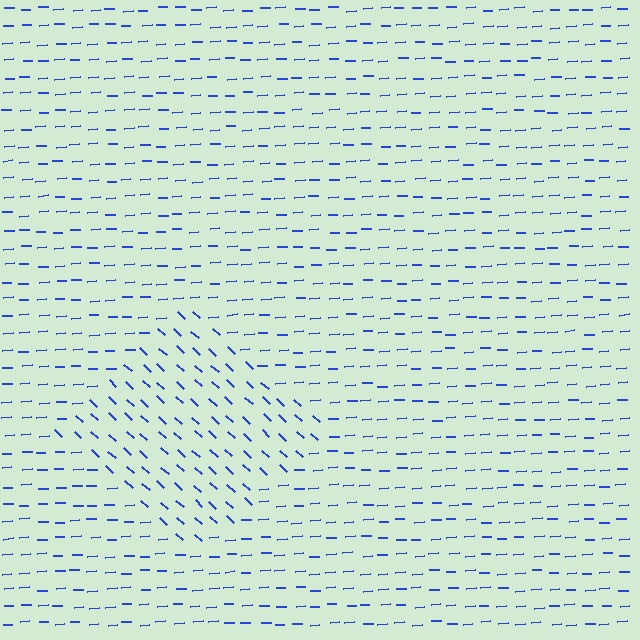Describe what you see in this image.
The image is filled with small blue line segments. A diamond region in the image has lines oriented differently from the surrounding lines, creating a visible texture boundary.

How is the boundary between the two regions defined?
The boundary is defined purely by a change in line orientation (approximately 45 degrees difference). All lines are the same color and thickness.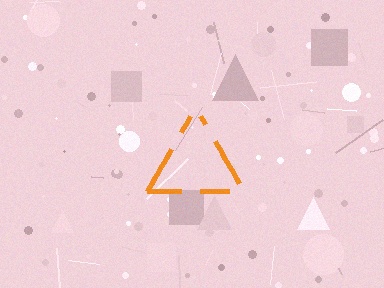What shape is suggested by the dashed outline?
The dashed outline suggests a triangle.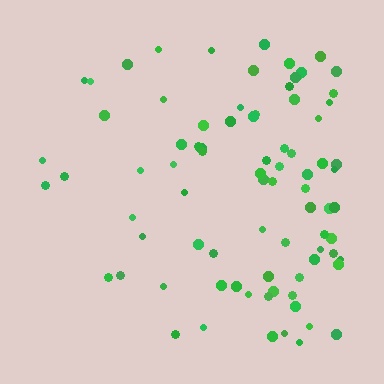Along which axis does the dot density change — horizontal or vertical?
Horizontal.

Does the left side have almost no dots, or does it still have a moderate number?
Still a moderate number, just noticeably fewer than the right.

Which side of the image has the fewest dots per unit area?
The left.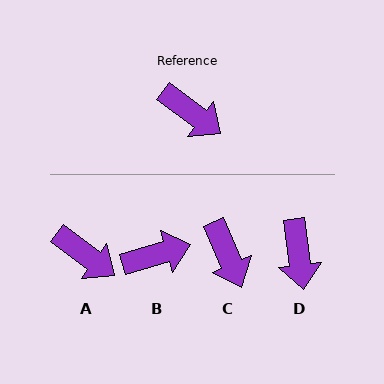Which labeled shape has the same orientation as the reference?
A.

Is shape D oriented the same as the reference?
No, it is off by about 46 degrees.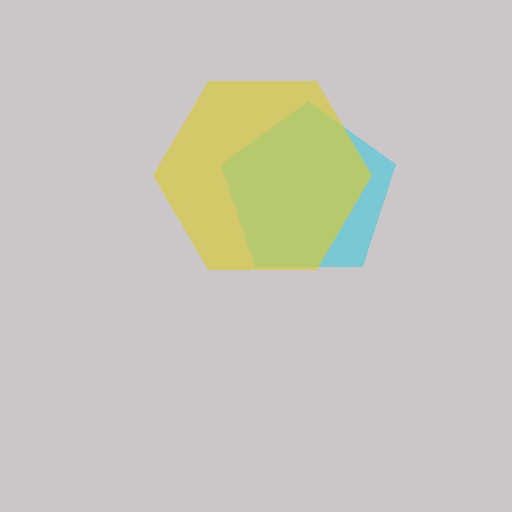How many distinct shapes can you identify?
There are 2 distinct shapes: a cyan pentagon, a yellow hexagon.